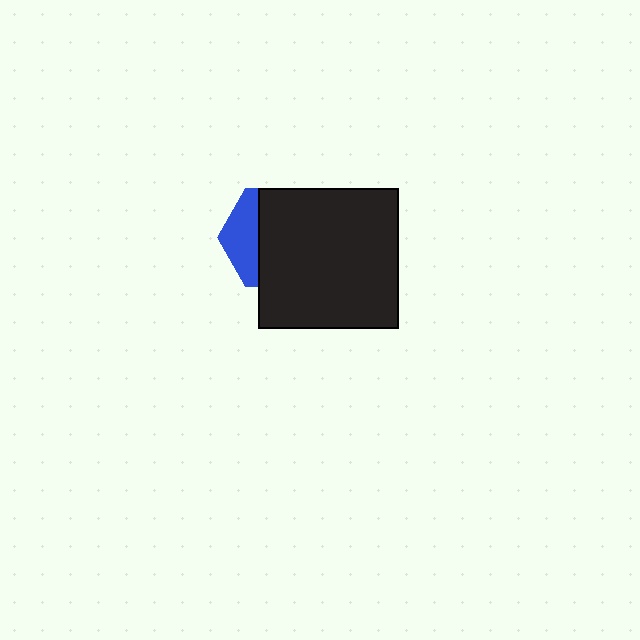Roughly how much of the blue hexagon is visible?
A small part of it is visible (roughly 31%).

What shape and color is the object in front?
The object in front is a black square.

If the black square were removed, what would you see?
You would see the complete blue hexagon.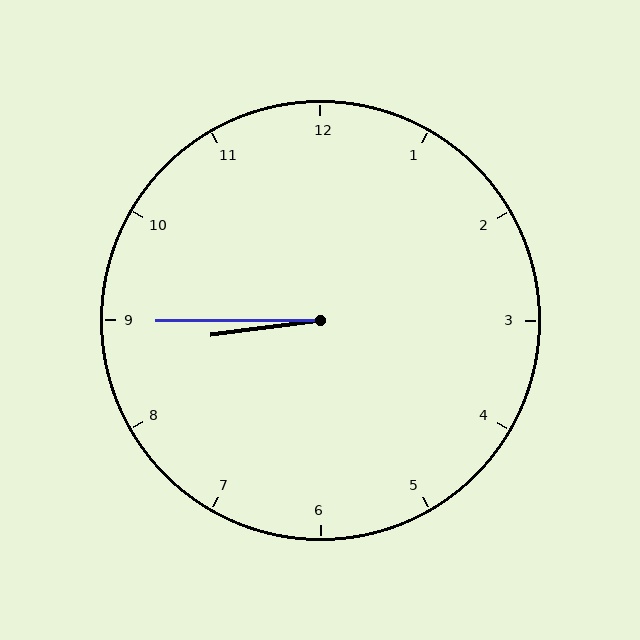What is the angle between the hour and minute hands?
Approximately 8 degrees.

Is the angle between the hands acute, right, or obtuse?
It is acute.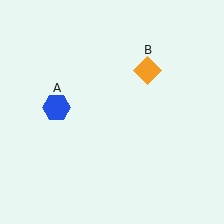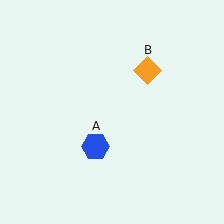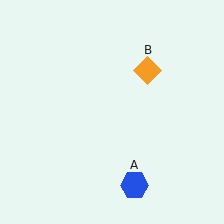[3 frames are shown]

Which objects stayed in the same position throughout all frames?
Orange diamond (object B) remained stationary.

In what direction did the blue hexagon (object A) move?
The blue hexagon (object A) moved down and to the right.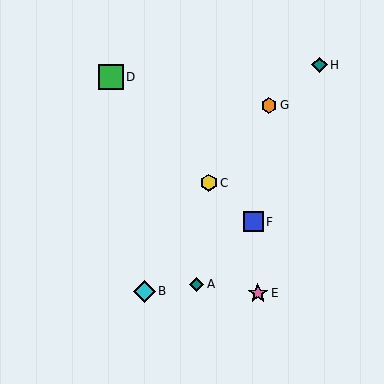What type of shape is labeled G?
Shape G is an orange hexagon.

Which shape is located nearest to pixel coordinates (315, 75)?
The teal diamond (labeled H) at (319, 65) is nearest to that location.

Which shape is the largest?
The green square (labeled D) is the largest.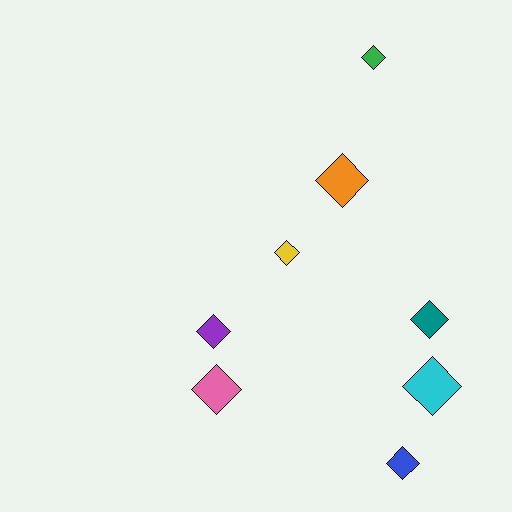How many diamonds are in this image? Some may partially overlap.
There are 8 diamonds.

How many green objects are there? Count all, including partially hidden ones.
There is 1 green object.